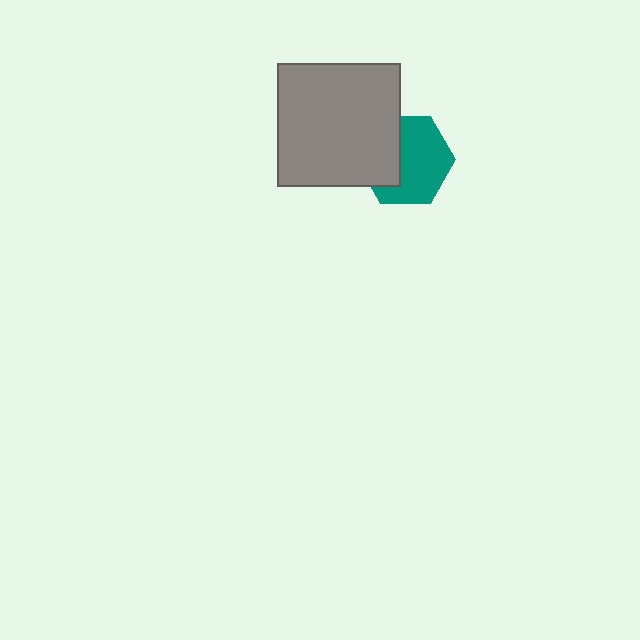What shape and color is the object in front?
The object in front is a gray square.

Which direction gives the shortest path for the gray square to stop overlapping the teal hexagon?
Moving left gives the shortest separation.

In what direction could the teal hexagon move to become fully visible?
The teal hexagon could move right. That would shift it out from behind the gray square entirely.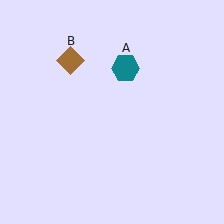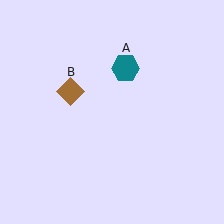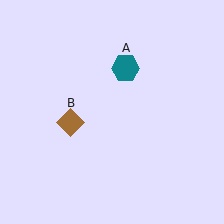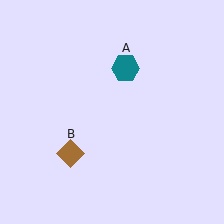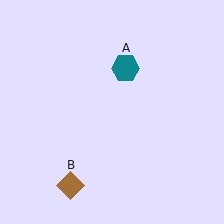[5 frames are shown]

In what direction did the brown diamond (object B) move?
The brown diamond (object B) moved down.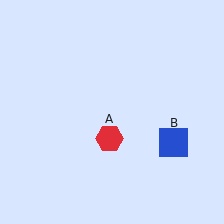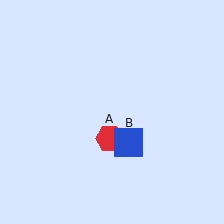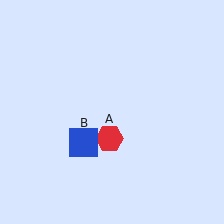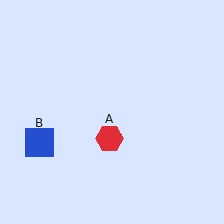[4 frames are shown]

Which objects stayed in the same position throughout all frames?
Red hexagon (object A) remained stationary.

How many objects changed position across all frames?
1 object changed position: blue square (object B).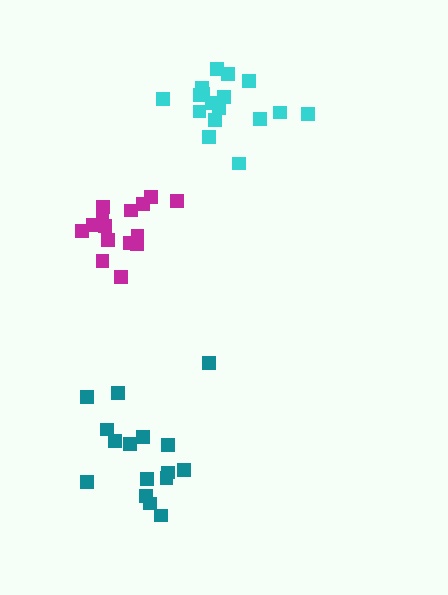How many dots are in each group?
Group 1: 16 dots, Group 2: 15 dots, Group 3: 17 dots (48 total).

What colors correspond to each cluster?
The clusters are colored: teal, magenta, cyan.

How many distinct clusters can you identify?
There are 3 distinct clusters.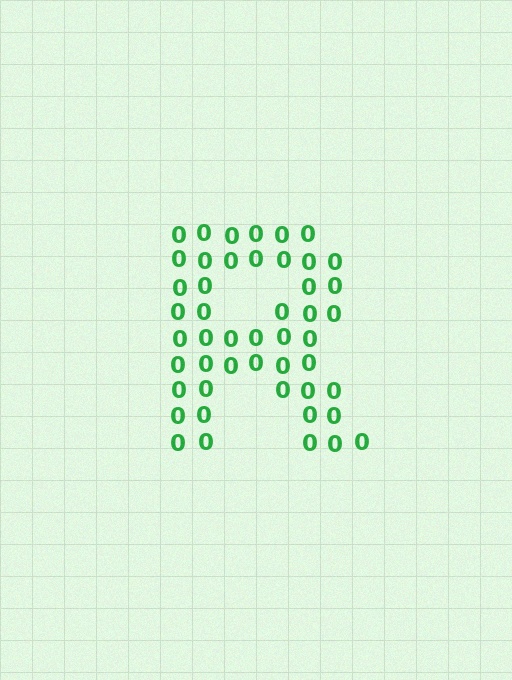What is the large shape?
The large shape is the letter R.